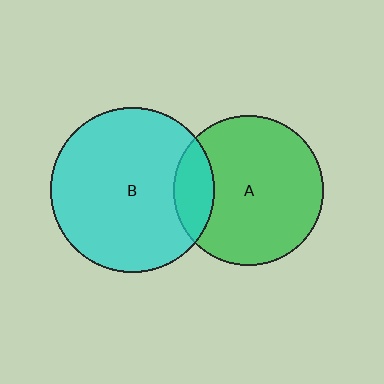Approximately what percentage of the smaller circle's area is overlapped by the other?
Approximately 15%.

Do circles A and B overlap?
Yes.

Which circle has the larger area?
Circle B (cyan).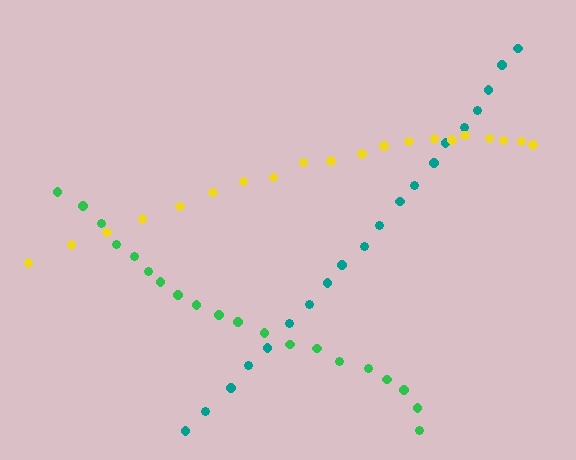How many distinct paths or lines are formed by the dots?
There are 3 distinct paths.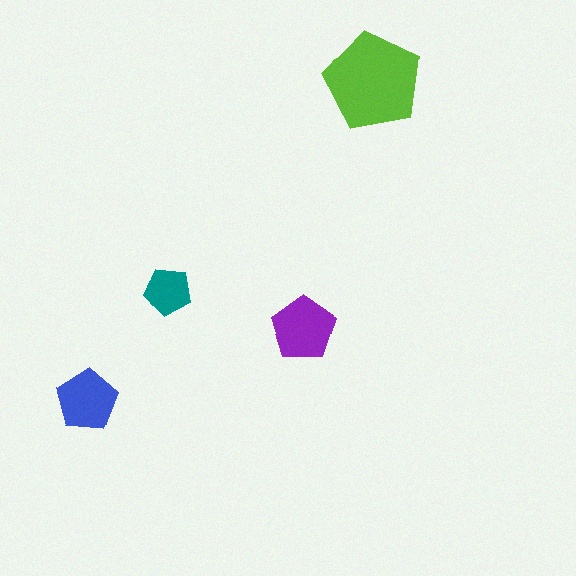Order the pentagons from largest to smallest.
the lime one, the purple one, the blue one, the teal one.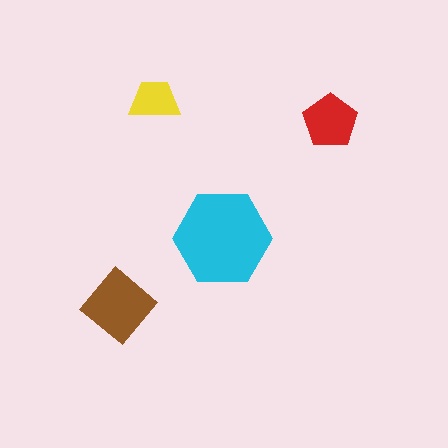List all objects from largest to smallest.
The cyan hexagon, the brown diamond, the red pentagon, the yellow trapezoid.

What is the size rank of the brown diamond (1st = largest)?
2nd.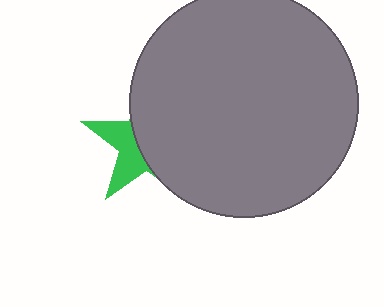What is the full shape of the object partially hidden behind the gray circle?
The partially hidden object is a green star.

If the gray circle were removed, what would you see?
You would see the complete green star.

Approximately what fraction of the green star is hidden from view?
Roughly 64% of the green star is hidden behind the gray circle.